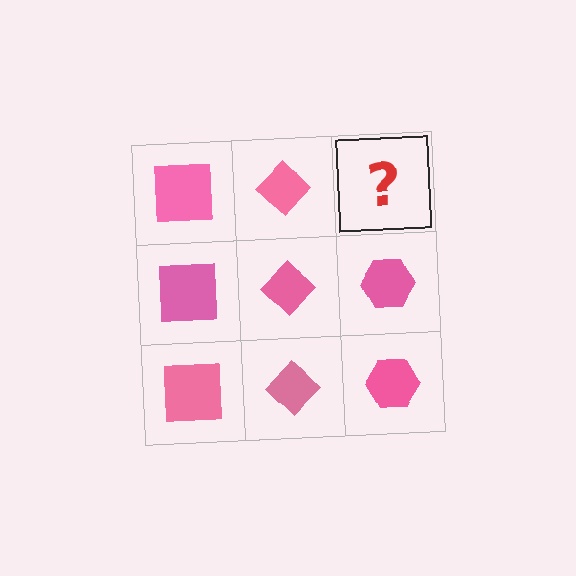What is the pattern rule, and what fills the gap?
The rule is that each column has a consistent shape. The gap should be filled with a pink hexagon.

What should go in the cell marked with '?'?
The missing cell should contain a pink hexagon.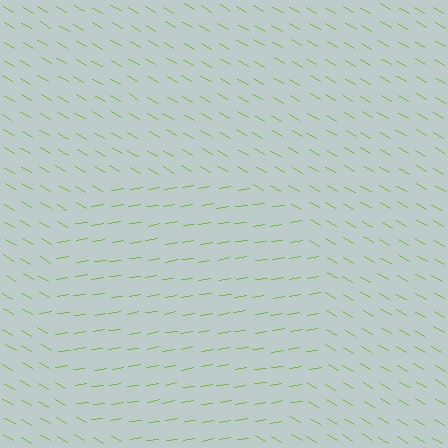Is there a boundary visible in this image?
Yes, there is a texture boundary formed by a change in line orientation.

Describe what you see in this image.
The image is filled with small lime line segments. A circle region in the image has lines oriented differently from the surrounding lines, creating a visible texture boundary.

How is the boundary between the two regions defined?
The boundary is defined purely by a change in line orientation (approximately 38 degrees difference). All lines are the same color and thickness.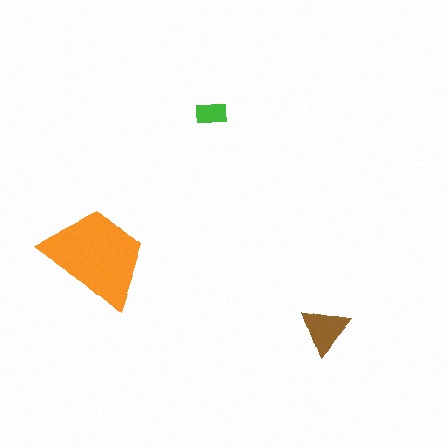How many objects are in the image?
There are 3 objects in the image.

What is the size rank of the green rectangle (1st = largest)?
3rd.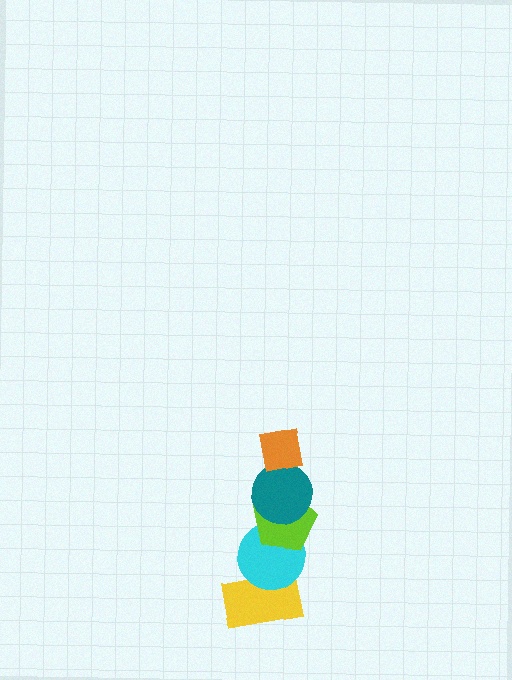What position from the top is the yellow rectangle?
The yellow rectangle is 5th from the top.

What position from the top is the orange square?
The orange square is 1st from the top.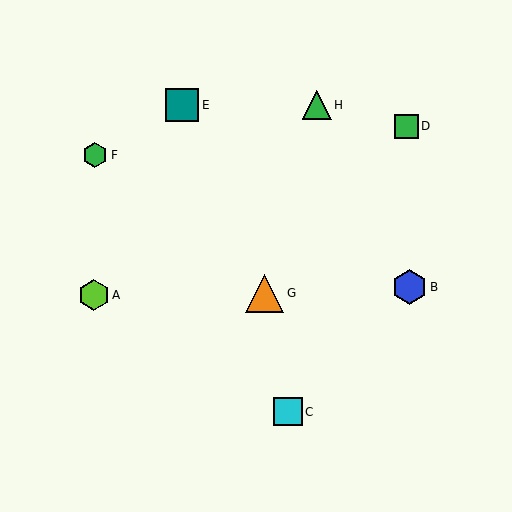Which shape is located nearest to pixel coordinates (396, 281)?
The blue hexagon (labeled B) at (410, 287) is nearest to that location.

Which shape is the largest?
The orange triangle (labeled G) is the largest.